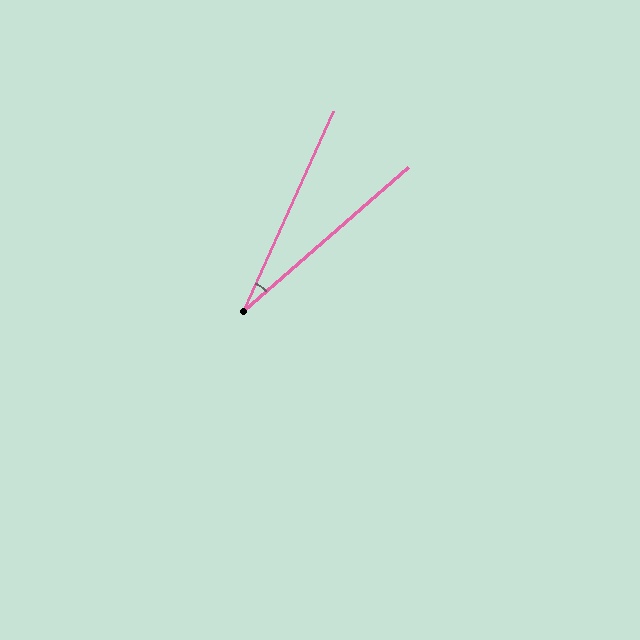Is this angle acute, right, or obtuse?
It is acute.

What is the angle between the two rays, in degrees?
Approximately 25 degrees.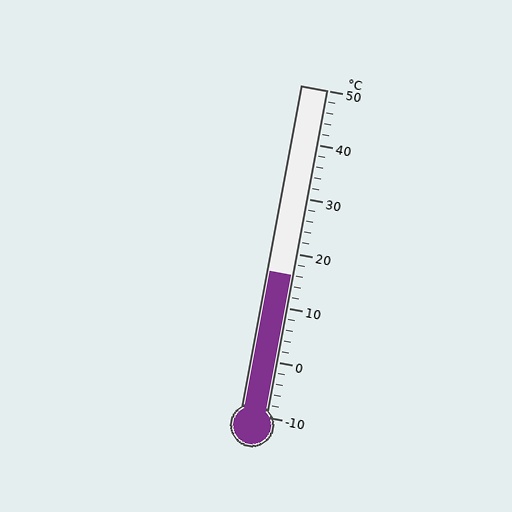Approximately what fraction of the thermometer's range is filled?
The thermometer is filled to approximately 45% of its range.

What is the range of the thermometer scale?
The thermometer scale ranges from -10°C to 50°C.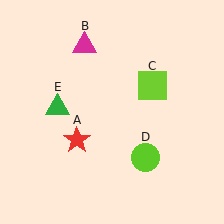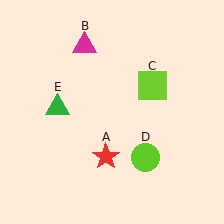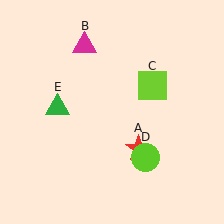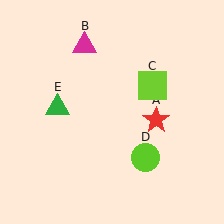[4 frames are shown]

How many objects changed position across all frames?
1 object changed position: red star (object A).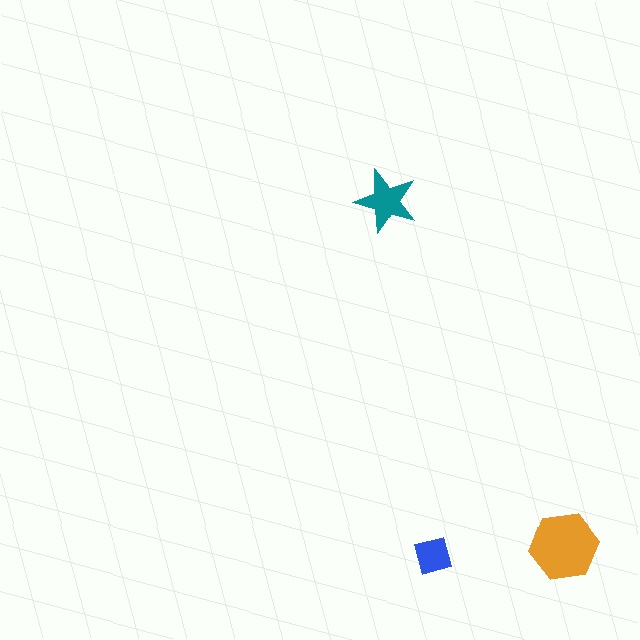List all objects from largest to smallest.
The orange hexagon, the teal star, the blue diamond.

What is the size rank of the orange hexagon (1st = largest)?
1st.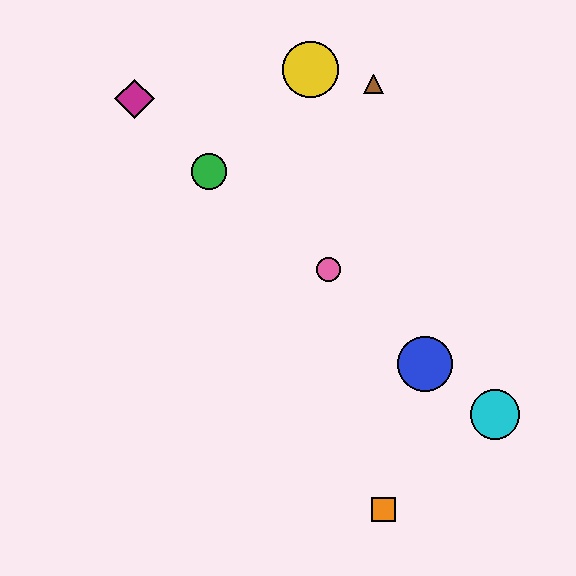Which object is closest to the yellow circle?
The brown triangle is closest to the yellow circle.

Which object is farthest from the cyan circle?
The magenta diamond is farthest from the cyan circle.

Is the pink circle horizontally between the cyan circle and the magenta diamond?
Yes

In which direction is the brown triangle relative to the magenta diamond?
The brown triangle is to the right of the magenta diamond.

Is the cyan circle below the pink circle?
Yes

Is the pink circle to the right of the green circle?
Yes